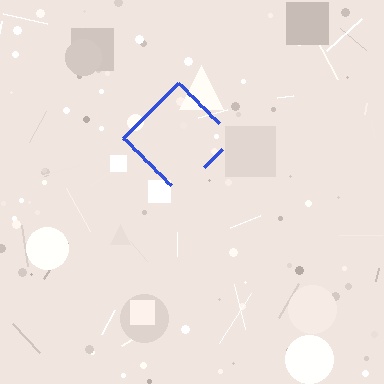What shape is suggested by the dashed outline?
The dashed outline suggests a diamond.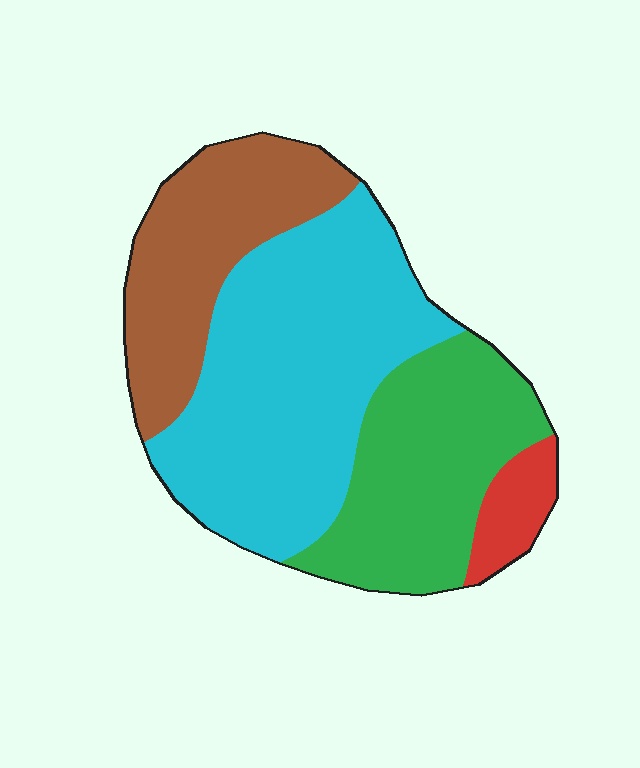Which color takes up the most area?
Cyan, at roughly 45%.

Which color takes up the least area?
Red, at roughly 5%.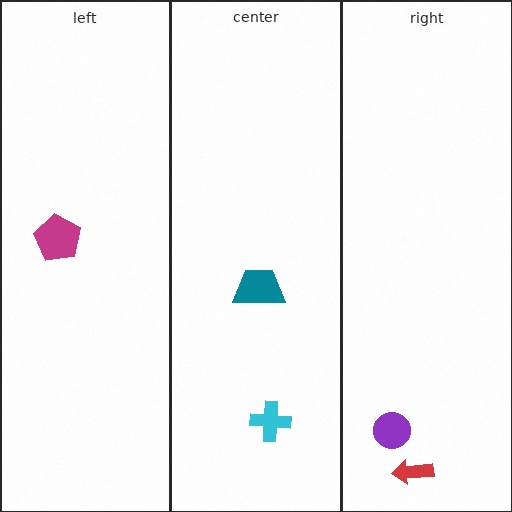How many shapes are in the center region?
2.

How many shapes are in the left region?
1.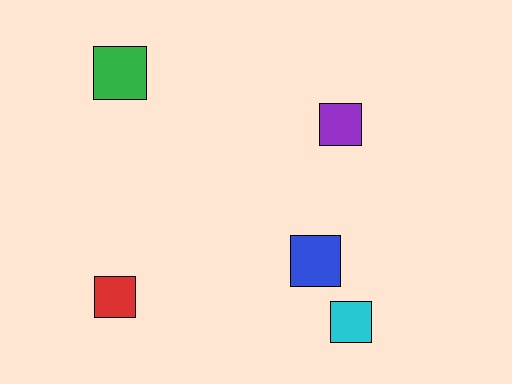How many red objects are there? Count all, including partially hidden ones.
There is 1 red object.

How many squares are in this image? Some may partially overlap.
There are 5 squares.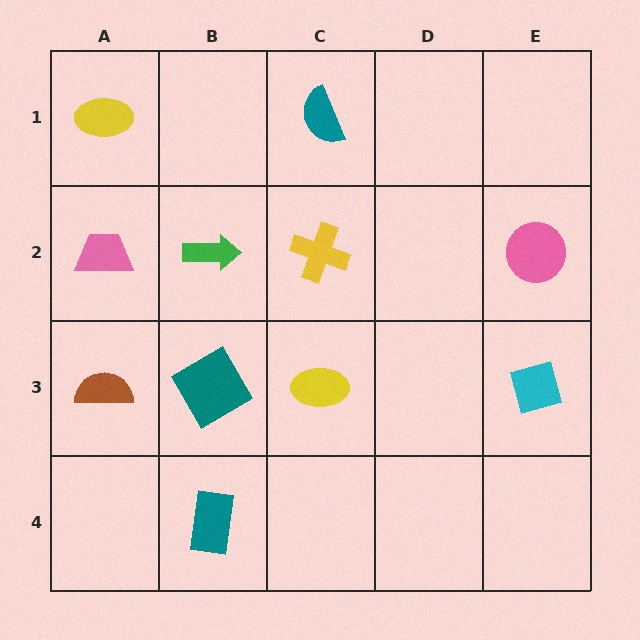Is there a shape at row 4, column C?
No, that cell is empty.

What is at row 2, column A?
A pink trapezoid.